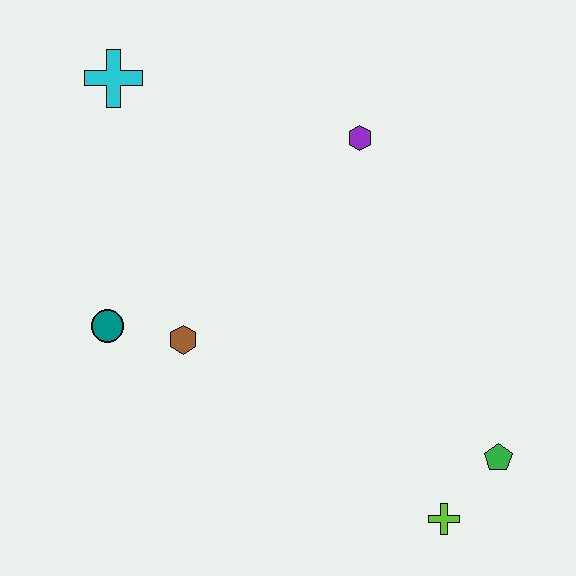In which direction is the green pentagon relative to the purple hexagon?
The green pentagon is below the purple hexagon.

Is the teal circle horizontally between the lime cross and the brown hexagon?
No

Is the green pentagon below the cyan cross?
Yes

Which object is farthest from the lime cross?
The cyan cross is farthest from the lime cross.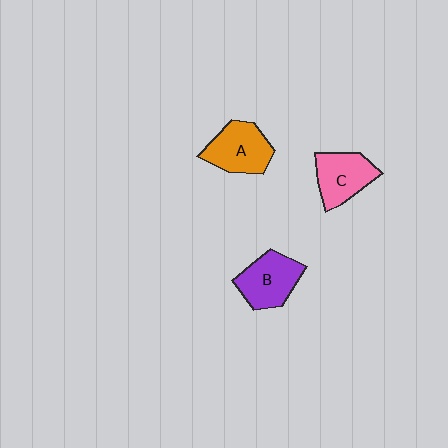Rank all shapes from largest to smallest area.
From largest to smallest: A (orange), B (purple), C (pink).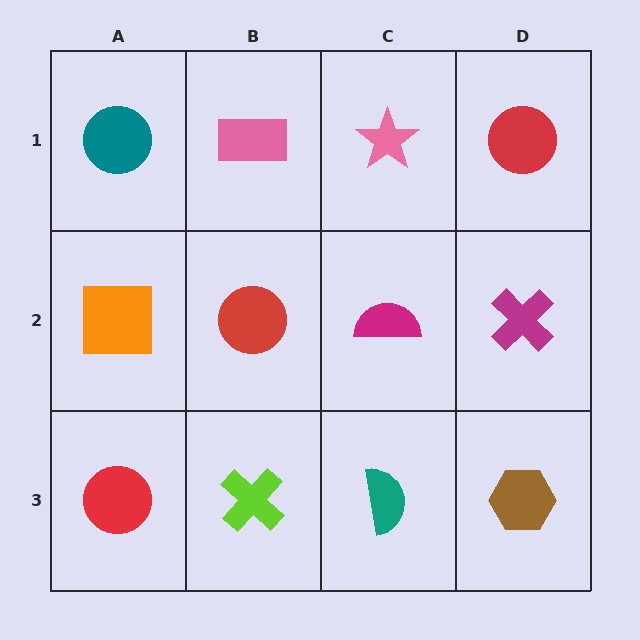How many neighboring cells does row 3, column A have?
2.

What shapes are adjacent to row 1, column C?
A magenta semicircle (row 2, column C), a pink rectangle (row 1, column B), a red circle (row 1, column D).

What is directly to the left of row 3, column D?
A teal semicircle.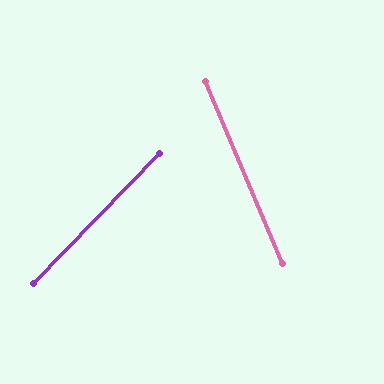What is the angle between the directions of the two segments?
Approximately 67 degrees.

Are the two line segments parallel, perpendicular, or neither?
Neither parallel nor perpendicular — they differ by about 67°.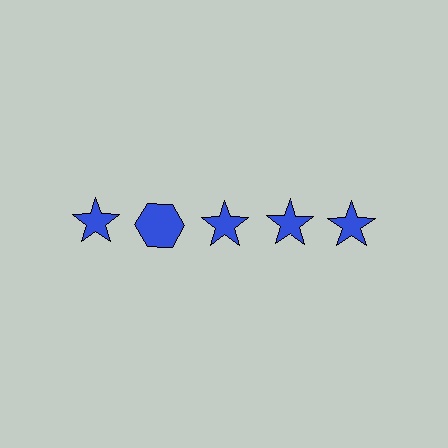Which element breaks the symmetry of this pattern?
The blue hexagon in the top row, second from left column breaks the symmetry. All other shapes are blue stars.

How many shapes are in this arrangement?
There are 5 shapes arranged in a grid pattern.